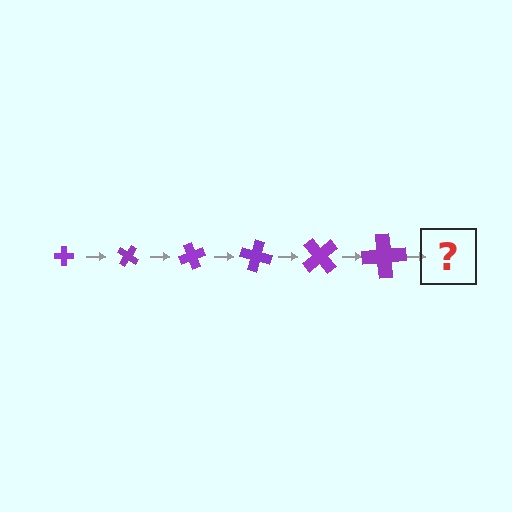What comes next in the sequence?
The next element should be a cross, larger than the previous one and rotated 210 degrees from the start.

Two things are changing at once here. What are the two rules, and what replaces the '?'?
The two rules are that the cross grows larger each step and it rotates 35 degrees each step. The '?' should be a cross, larger than the previous one and rotated 210 degrees from the start.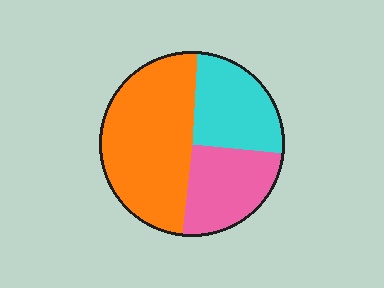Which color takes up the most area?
Orange, at roughly 50%.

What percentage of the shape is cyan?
Cyan covers about 25% of the shape.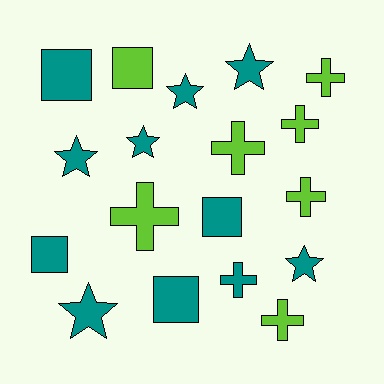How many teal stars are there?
There are 6 teal stars.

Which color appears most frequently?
Teal, with 11 objects.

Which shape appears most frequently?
Cross, with 7 objects.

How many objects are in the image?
There are 18 objects.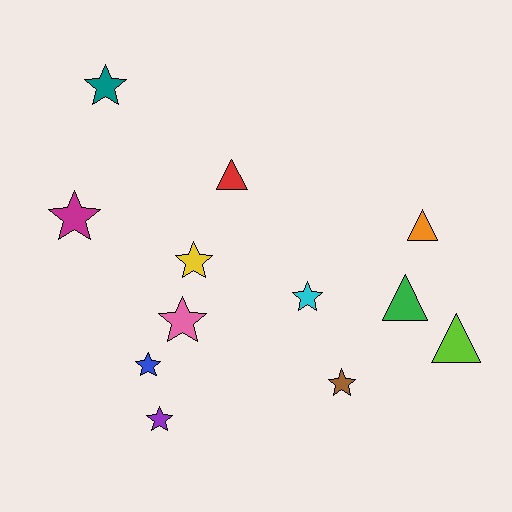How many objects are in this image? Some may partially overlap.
There are 12 objects.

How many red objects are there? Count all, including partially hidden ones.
There is 1 red object.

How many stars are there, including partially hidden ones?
There are 8 stars.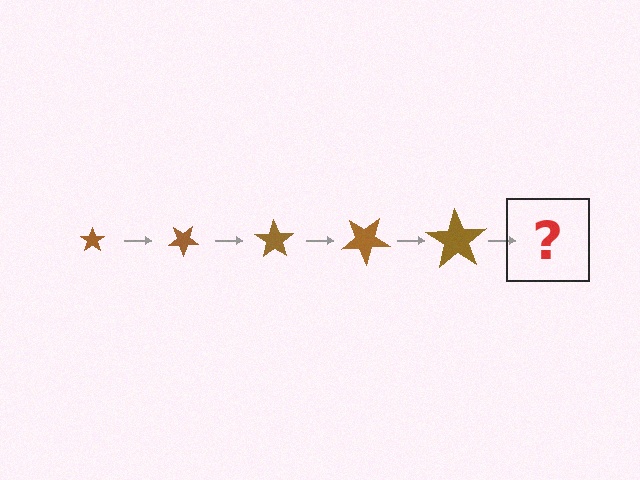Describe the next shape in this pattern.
It should be a star, larger than the previous one and rotated 175 degrees from the start.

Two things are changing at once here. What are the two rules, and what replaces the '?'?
The two rules are that the star grows larger each step and it rotates 35 degrees each step. The '?' should be a star, larger than the previous one and rotated 175 degrees from the start.